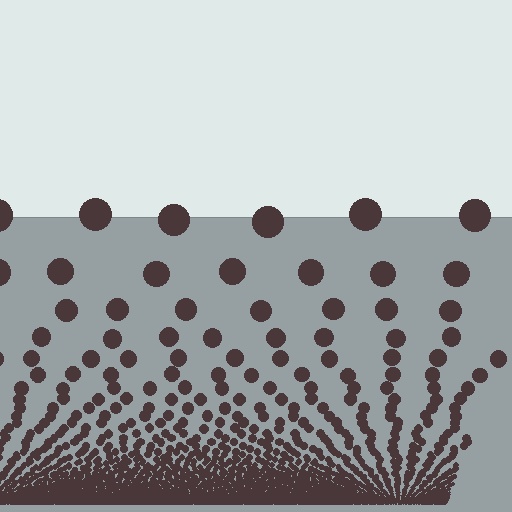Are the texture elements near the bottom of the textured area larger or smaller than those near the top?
Smaller. The gradient is inverted — elements near the bottom are smaller and denser.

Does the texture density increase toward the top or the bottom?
Density increases toward the bottom.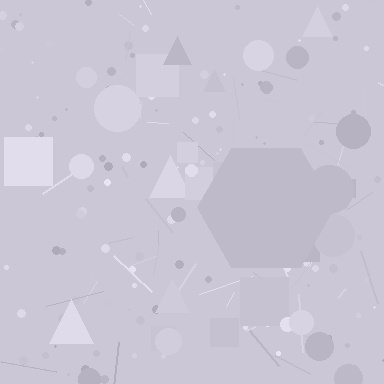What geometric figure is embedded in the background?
A hexagon is embedded in the background.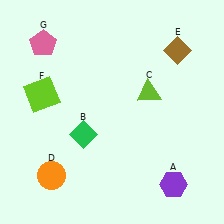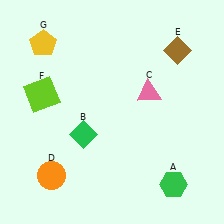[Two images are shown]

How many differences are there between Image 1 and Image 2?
There are 3 differences between the two images.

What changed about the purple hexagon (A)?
In Image 1, A is purple. In Image 2, it changed to green.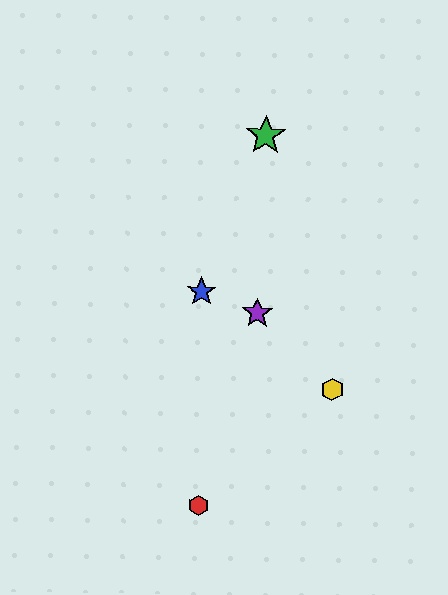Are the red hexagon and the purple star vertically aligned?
No, the red hexagon is at x≈198 and the purple star is at x≈257.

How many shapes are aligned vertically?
2 shapes (the red hexagon, the blue star) are aligned vertically.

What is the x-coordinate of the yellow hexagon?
The yellow hexagon is at x≈332.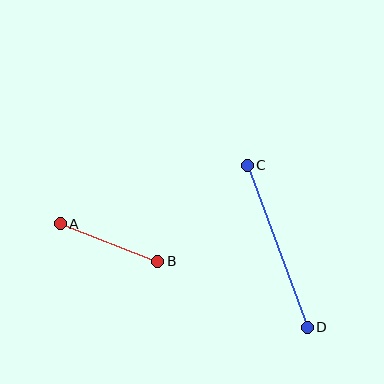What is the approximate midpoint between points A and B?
The midpoint is at approximately (109, 243) pixels.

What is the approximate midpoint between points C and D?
The midpoint is at approximately (277, 246) pixels.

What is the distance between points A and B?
The distance is approximately 104 pixels.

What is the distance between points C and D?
The distance is approximately 173 pixels.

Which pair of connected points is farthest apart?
Points C and D are farthest apart.